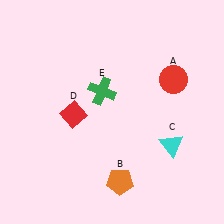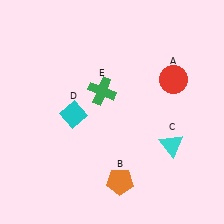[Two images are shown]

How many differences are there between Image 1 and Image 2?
There is 1 difference between the two images.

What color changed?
The diamond (D) changed from red in Image 1 to cyan in Image 2.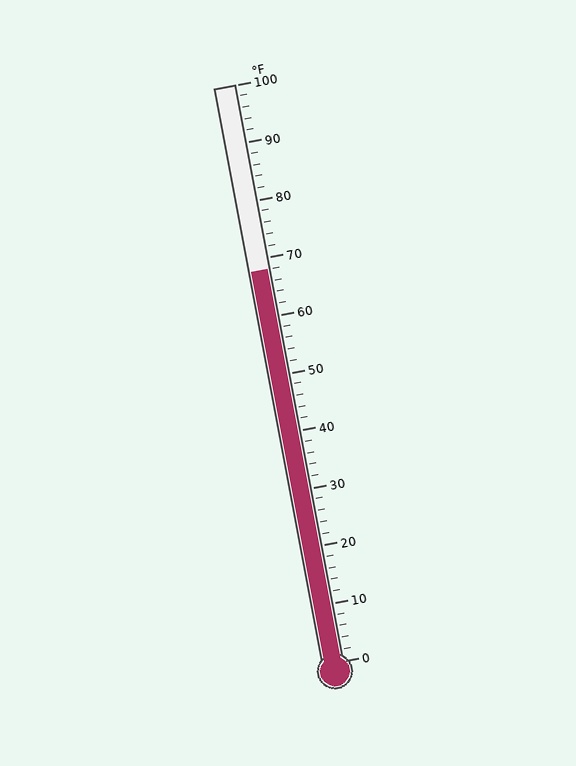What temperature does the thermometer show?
The thermometer shows approximately 68°F.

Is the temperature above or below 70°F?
The temperature is below 70°F.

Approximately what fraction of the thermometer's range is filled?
The thermometer is filled to approximately 70% of its range.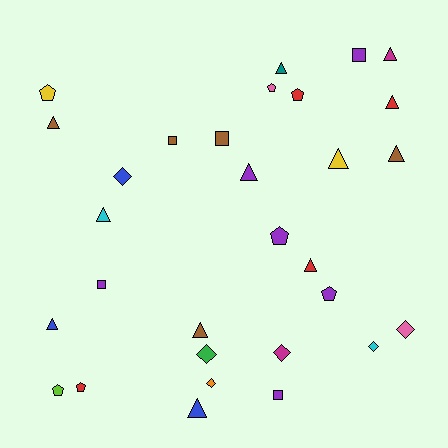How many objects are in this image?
There are 30 objects.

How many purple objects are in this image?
There are 6 purple objects.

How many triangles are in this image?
There are 12 triangles.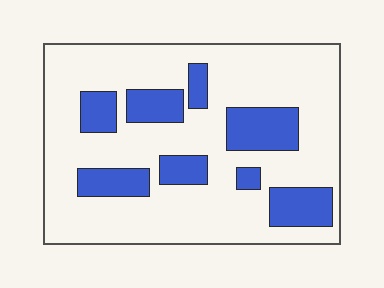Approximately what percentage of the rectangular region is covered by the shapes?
Approximately 25%.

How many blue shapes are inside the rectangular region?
8.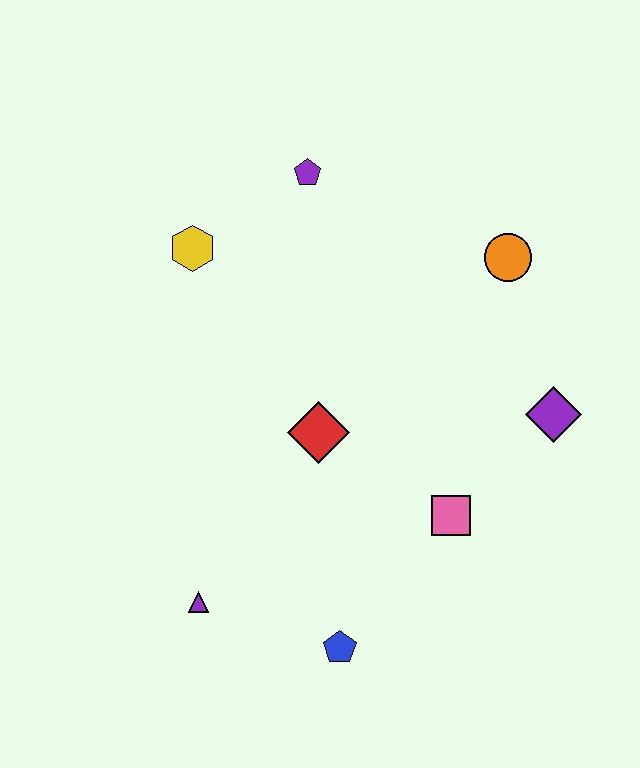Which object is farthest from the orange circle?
The purple triangle is farthest from the orange circle.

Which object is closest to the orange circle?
The purple diamond is closest to the orange circle.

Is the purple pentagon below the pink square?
No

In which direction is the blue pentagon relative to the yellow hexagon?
The blue pentagon is below the yellow hexagon.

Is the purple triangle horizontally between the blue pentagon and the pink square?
No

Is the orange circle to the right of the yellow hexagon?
Yes